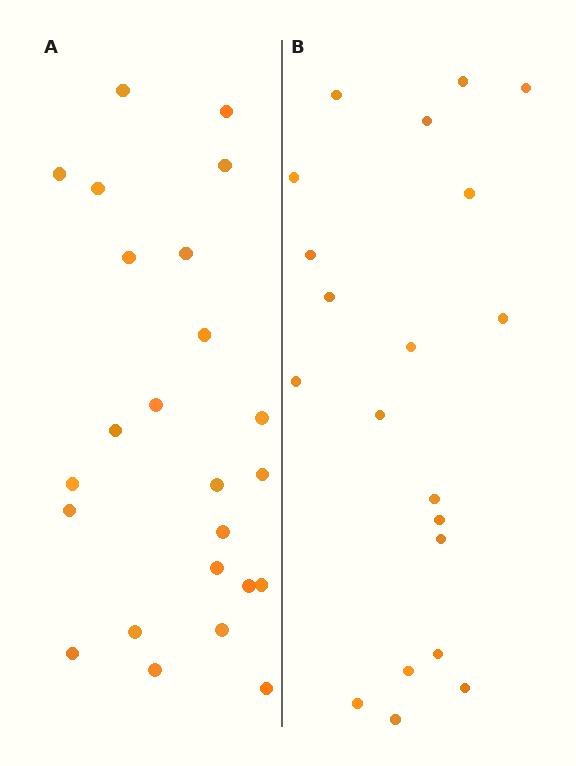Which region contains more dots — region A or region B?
Region A (the left region) has more dots.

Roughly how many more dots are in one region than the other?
Region A has about 4 more dots than region B.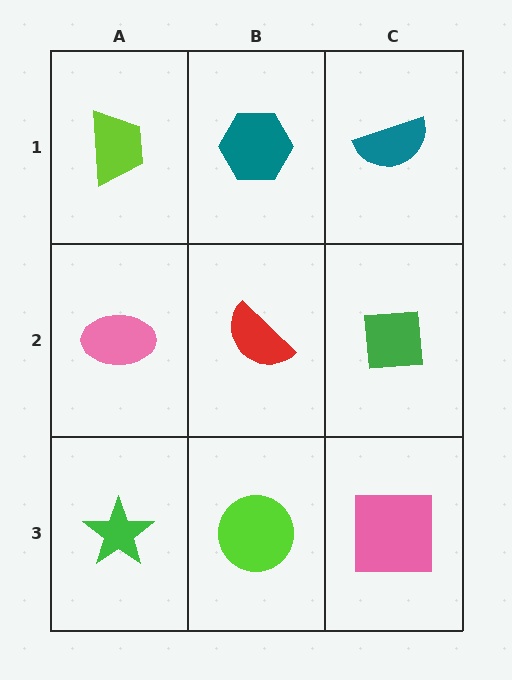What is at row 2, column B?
A red semicircle.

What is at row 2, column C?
A green square.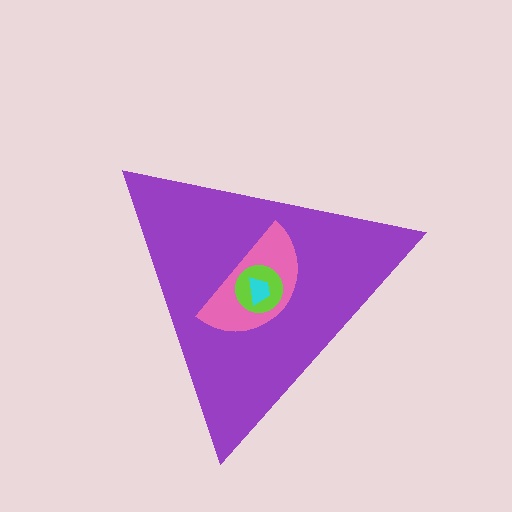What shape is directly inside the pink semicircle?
The lime circle.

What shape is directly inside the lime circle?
The cyan trapezoid.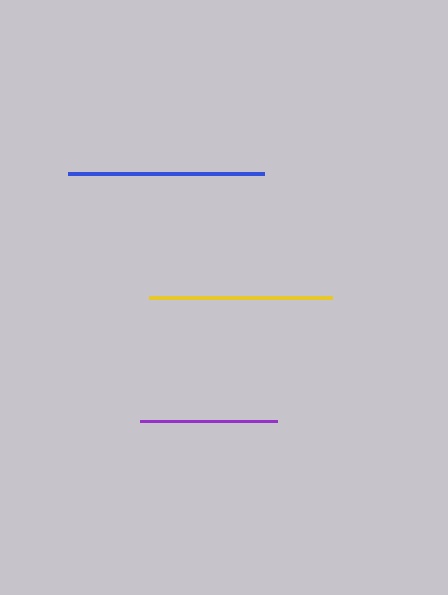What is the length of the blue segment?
The blue segment is approximately 196 pixels long.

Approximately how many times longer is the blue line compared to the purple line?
The blue line is approximately 1.4 times the length of the purple line.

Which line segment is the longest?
The blue line is the longest at approximately 196 pixels.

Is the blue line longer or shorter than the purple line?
The blue line is longer than the purple line.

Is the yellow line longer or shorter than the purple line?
The yellow line is longer than the purple line.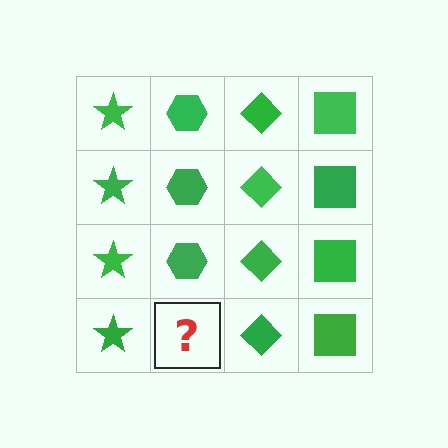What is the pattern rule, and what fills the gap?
The rule is that each column has a consistent shape. The gap should be filled with a green hexagon.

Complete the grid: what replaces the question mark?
The question mark should be replaced with a green hexagon.